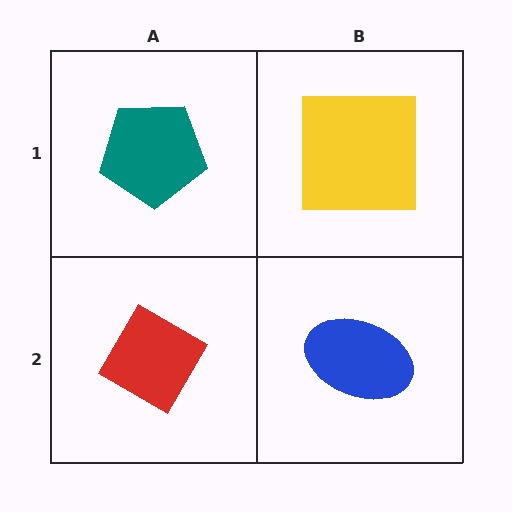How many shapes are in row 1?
2 shapes.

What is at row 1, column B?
A yellow square.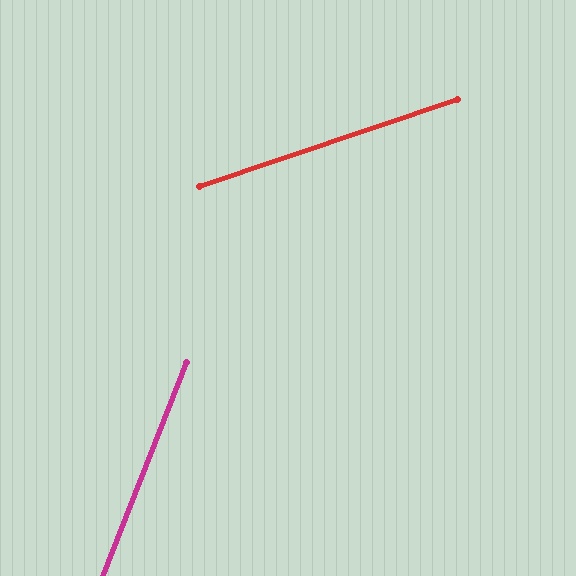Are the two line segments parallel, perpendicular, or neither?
Neither parallel nor perpendicular — they differ by about 50°.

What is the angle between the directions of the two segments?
Approximately 50 degrees.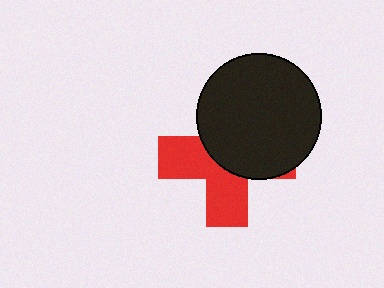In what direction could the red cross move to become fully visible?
The red cross could move toward the lower-left. That would shift it out from behind the black circle entirely.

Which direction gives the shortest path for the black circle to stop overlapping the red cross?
Moving toward the upper-right gives the shortest separation.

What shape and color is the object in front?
The object in front is a black circle.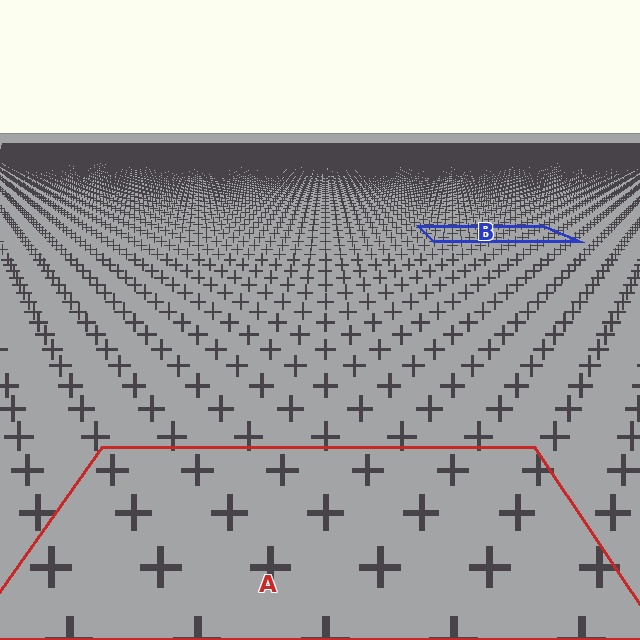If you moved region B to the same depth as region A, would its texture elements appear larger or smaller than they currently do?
They would appear larger. At a closer depth, the same texture elements are projected at a bigger on-screen size.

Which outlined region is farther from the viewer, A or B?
Region B is farther from the viewer — the texture elements inside it appear smaller and more densely packed.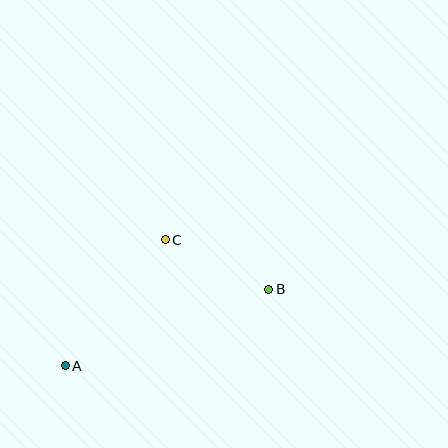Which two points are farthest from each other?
Points A and B are farthest from each other.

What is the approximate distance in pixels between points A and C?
The distance between A and C is approximately 161 pixels.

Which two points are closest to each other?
Points B and C are closest to each other.